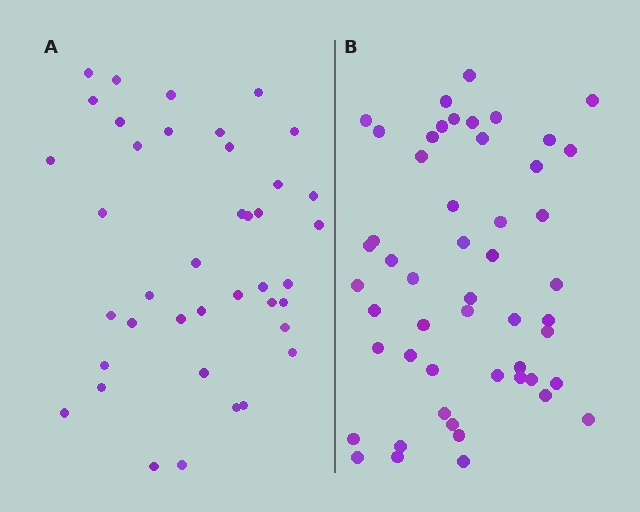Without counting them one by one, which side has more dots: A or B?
Region B (the right region) has more dots.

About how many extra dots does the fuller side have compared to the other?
Region B has roughly 12 or so more dots than region A.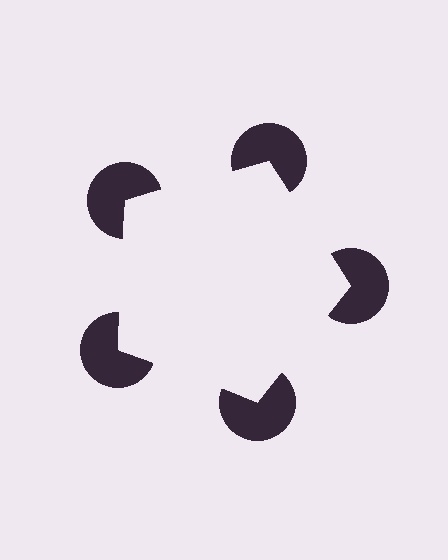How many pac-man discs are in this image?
There are 5 — one at each vertex of the illusory pentagon.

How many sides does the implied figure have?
5 sides.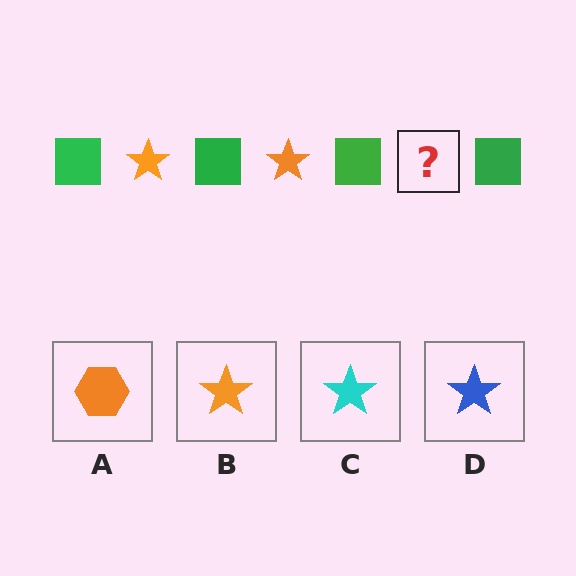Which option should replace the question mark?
Option B.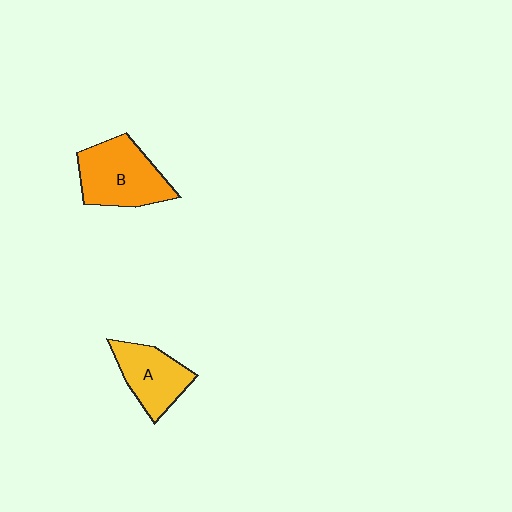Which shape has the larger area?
Shape B (orange).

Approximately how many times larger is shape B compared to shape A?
Approximately 1.3 times.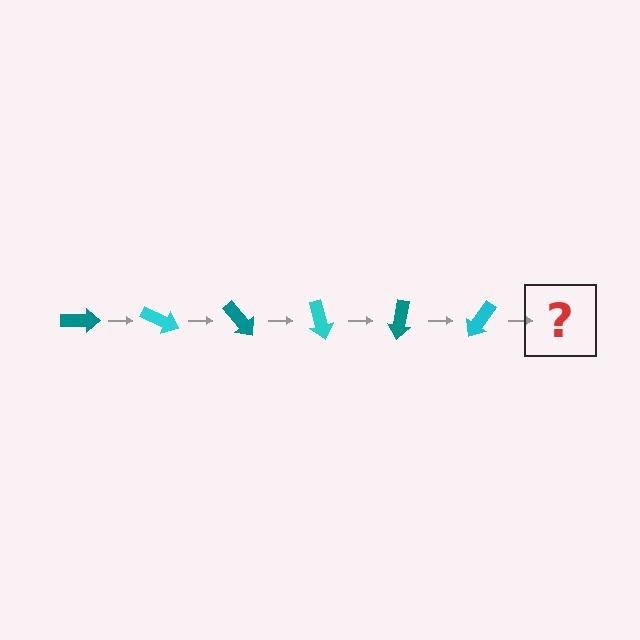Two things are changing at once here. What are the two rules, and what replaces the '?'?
The two rules are that it rotates 25 degrees each step and the color cycles through teal and cyan. The '?' should be a teal arrow, rotated 150 degrees from the start.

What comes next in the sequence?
The next element should be a teal arrow, rotated 150 degrees from the start.